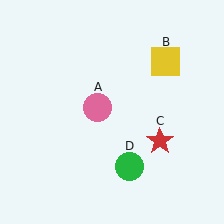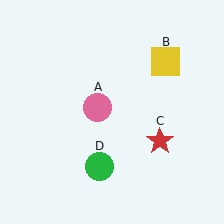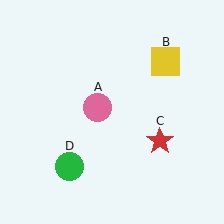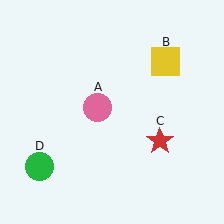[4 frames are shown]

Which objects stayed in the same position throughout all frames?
Pink circle (object A) and yellow square (object B) and red star (object C) remained stationary.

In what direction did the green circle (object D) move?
The green circle (object D) moved left.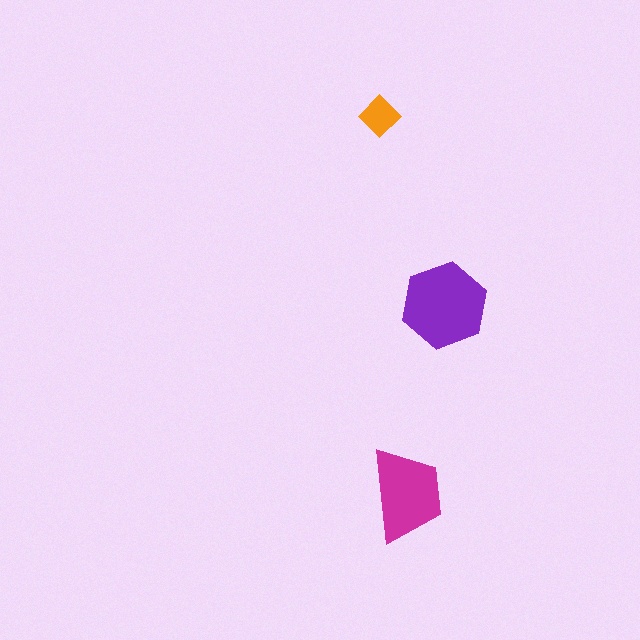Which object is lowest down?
The magenta trapezoid is bottommost.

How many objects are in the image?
There are 3 objects in the image.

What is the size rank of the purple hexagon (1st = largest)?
1st.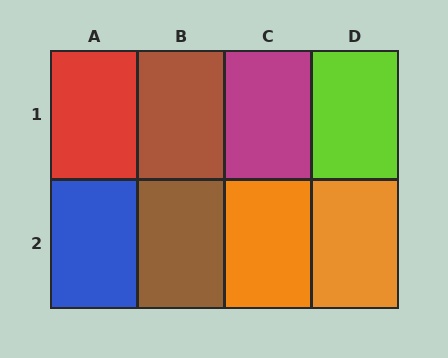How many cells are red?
1 cell is red.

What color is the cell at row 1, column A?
Red.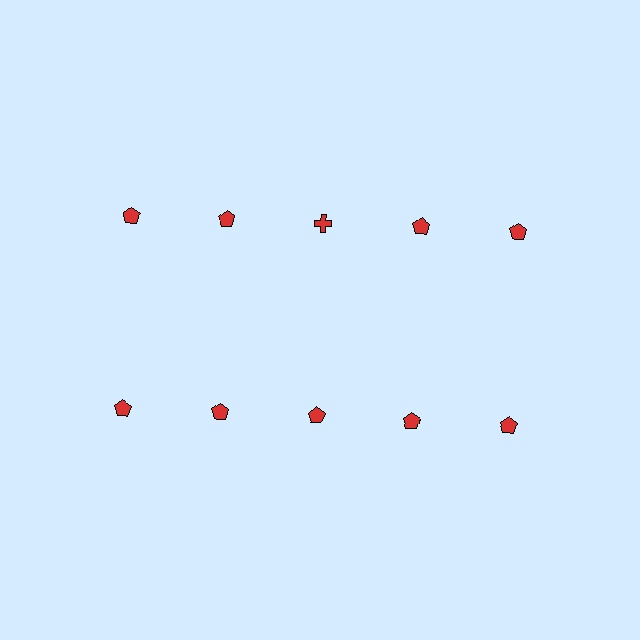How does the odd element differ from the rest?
It has a different shape: cross instead of pentagon.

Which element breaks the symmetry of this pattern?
The red cross in the top row, center column breaks the symmetry. All other shapes are red pentagons.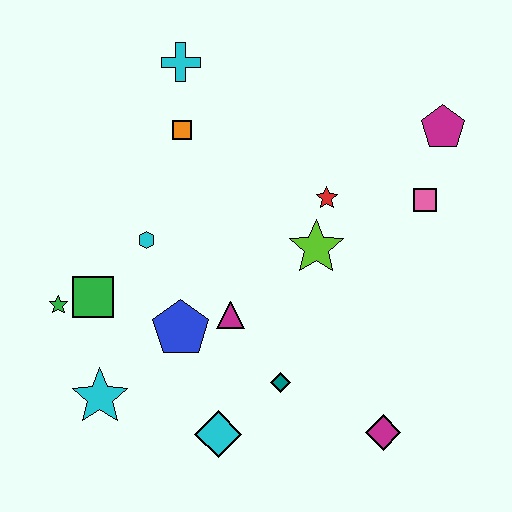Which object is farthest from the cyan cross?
The magenta diamond is farthest from the cyan cross.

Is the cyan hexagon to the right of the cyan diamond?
No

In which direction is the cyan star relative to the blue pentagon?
The cyan star is to the left of the blue pentagon.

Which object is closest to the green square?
The green star is closest to the green square.